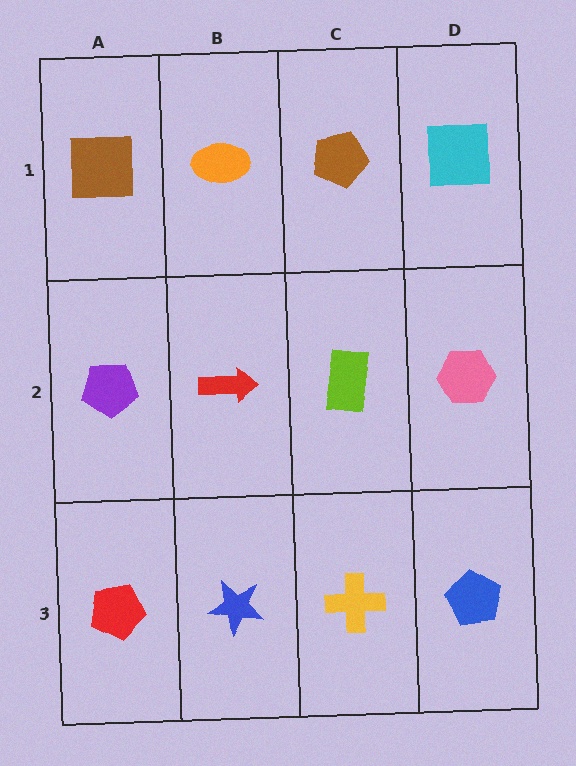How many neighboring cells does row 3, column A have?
2.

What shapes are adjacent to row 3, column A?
A purple pentagon (row 2, column A), a blue star (row 3, column B).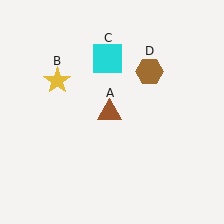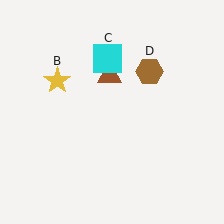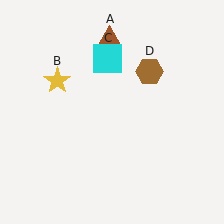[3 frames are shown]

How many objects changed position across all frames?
1 object changed position: brown triangle (object A).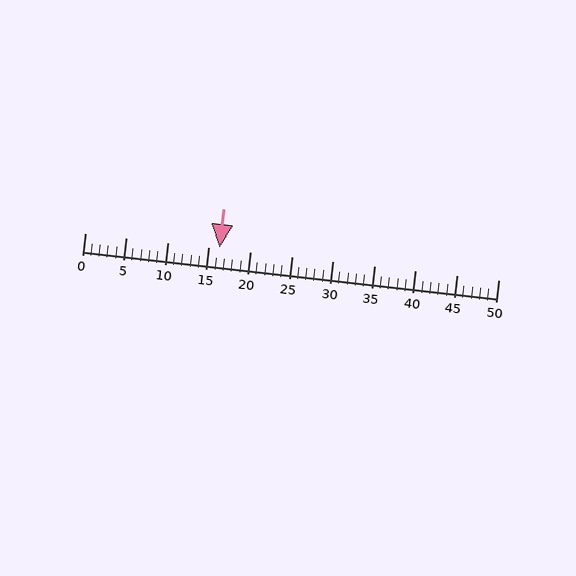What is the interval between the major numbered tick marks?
The major tick marks are spaced 5 units apart.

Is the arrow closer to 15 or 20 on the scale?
The arrow is closer to 15.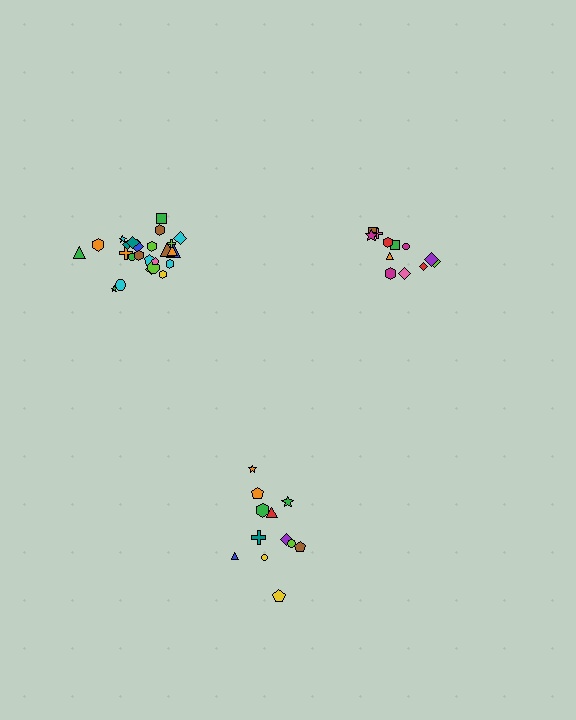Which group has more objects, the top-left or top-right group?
The top-left group.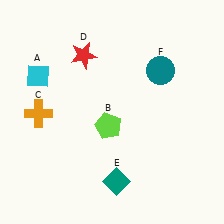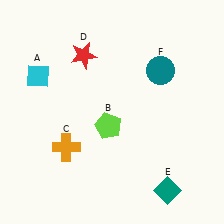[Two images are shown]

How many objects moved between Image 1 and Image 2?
2 objects moved between the two images.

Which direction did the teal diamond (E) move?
The teal diamond (E) moved right.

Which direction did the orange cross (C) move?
The orange cross (C) moved down.